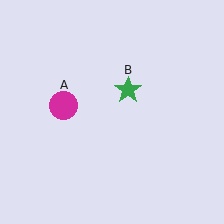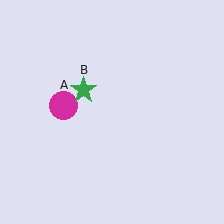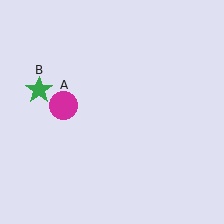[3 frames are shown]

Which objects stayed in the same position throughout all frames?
Magenta circle (object A) remained stationary.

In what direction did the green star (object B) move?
The green star (object B) moved left.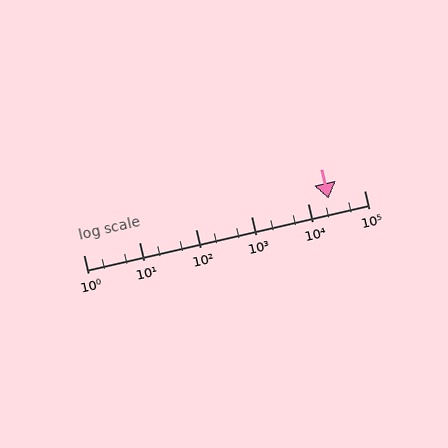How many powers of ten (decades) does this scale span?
The scale spans 5 decades, from 1 to 100000.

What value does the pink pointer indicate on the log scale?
The pointer indicates approximately 23000.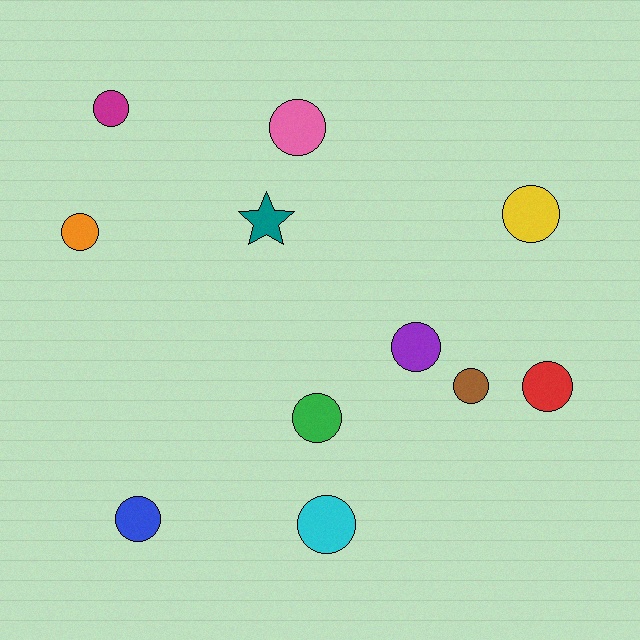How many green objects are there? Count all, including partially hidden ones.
There is 1 green object.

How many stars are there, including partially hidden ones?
There is 1 star.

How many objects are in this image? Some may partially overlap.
There are 11 objects.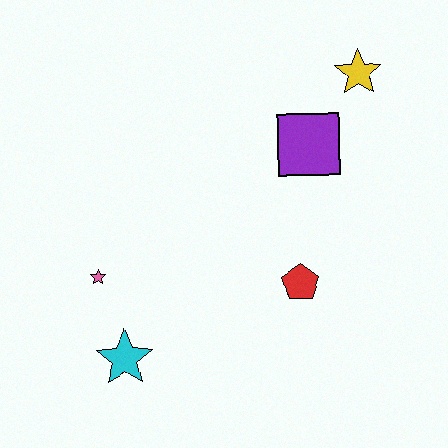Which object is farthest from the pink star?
The yellow star is farthest from the pink star.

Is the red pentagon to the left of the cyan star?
No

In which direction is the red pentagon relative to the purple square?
The red pentagon is below the purple square.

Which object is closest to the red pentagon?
The purple square is closest to the red pentagon.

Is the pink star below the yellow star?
Yes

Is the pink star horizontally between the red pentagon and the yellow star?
No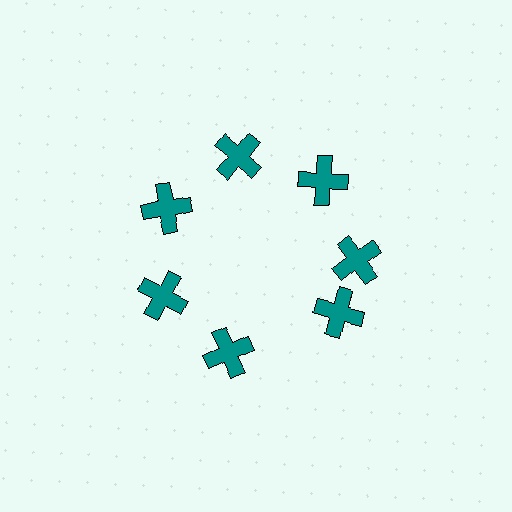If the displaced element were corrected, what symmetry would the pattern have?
It would have 7-fold rotational symmetry — the pattern would map onto itself every 51 degrees.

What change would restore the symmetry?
The symmetry would be restored by rotating it back into even spacing with its neighbors so that all 7 crosses sit at equal angles and equal distance from the center.